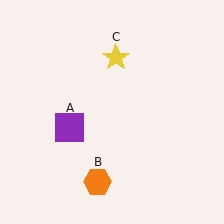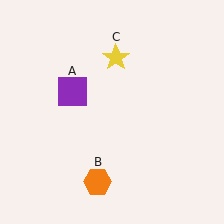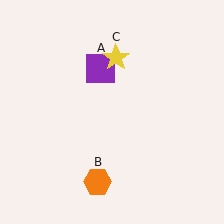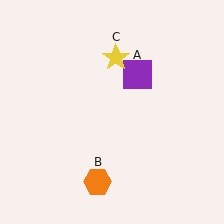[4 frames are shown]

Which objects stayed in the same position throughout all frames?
Orange hexagon (object B) and yellow star (object C) remained stationary.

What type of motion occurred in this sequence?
The purple square (object A) rotated clockwise around the center of the scene.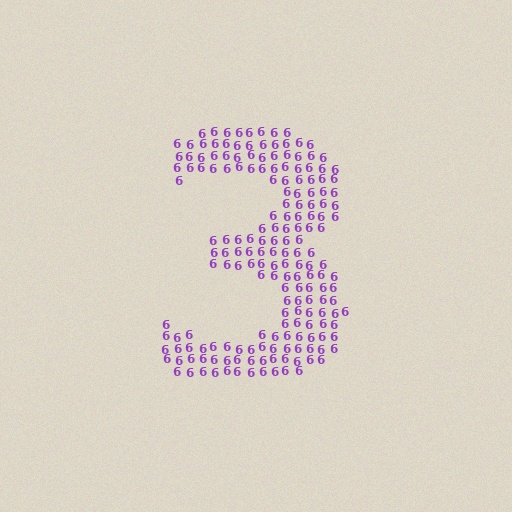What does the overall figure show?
The overall figure shows the digit 3.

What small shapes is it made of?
It is made of small digit 6's.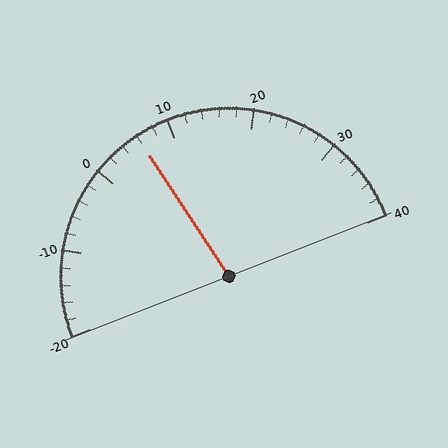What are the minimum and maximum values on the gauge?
The gauge ranges from -20 to 40.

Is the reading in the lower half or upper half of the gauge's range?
The reading is in the lower half of the range (-20 to 40).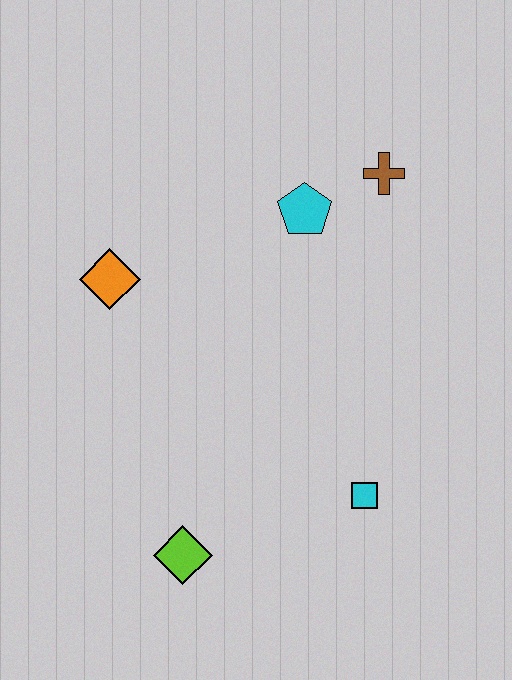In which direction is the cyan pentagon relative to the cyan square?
The cyan pentagon is above the cyan square.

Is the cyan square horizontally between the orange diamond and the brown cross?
Yes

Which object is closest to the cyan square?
The lime diamond is closest to the cyan square.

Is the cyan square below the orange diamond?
Yes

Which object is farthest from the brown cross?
The lime diamond is farthest from the brown cross.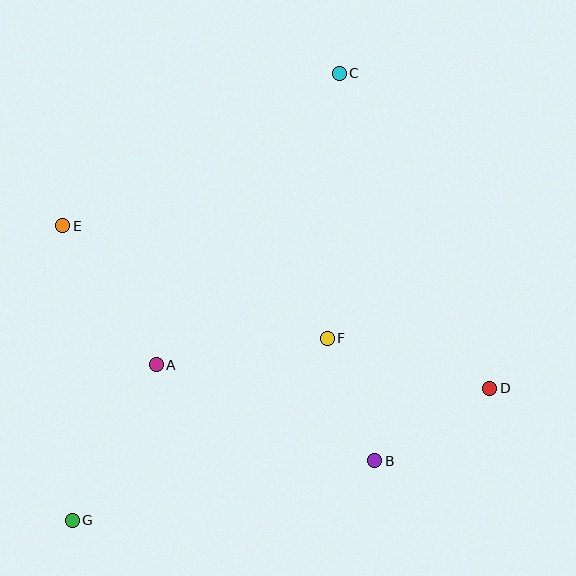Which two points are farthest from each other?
Points C and G are farthest from each other.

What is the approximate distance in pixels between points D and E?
The distance between D and E is approximately 457 pixels.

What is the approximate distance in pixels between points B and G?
The distance between B and G is approximately 308 pixels.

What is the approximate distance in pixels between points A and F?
The distance between A and F is approximately 173 pixels.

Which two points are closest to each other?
Points B and F are closest to each other.